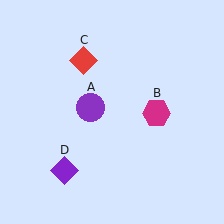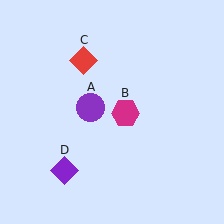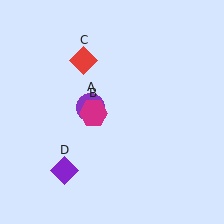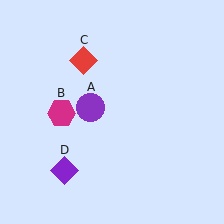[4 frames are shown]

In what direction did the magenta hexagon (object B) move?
The magenta hexagon (object B) moved left.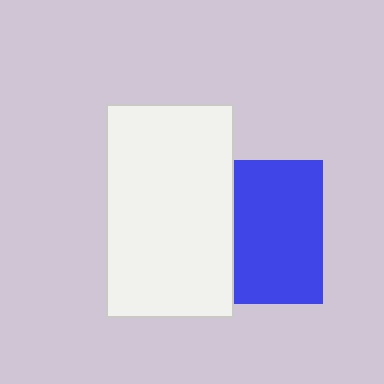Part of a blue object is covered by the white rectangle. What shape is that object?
It is a square.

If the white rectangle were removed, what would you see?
You would see the complete blue square.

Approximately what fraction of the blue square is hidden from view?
Roughly 38% of the blue square is hidden behind the white rectangle.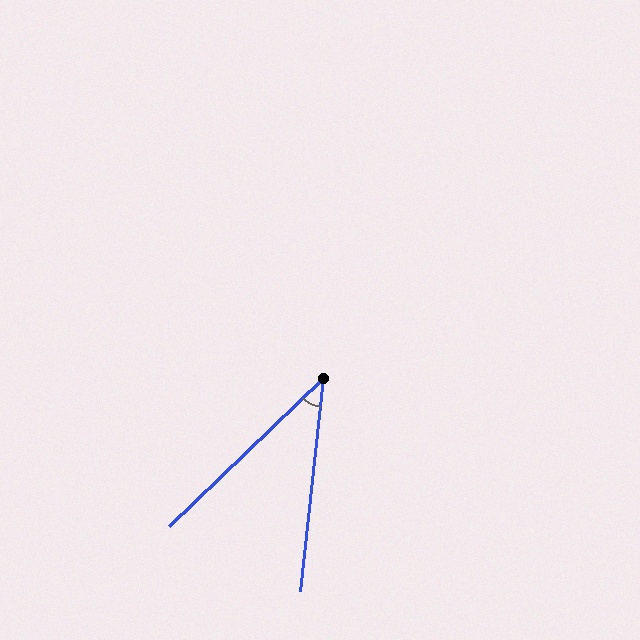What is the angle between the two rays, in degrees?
Approximately 40 degrees.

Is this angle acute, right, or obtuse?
It is acute.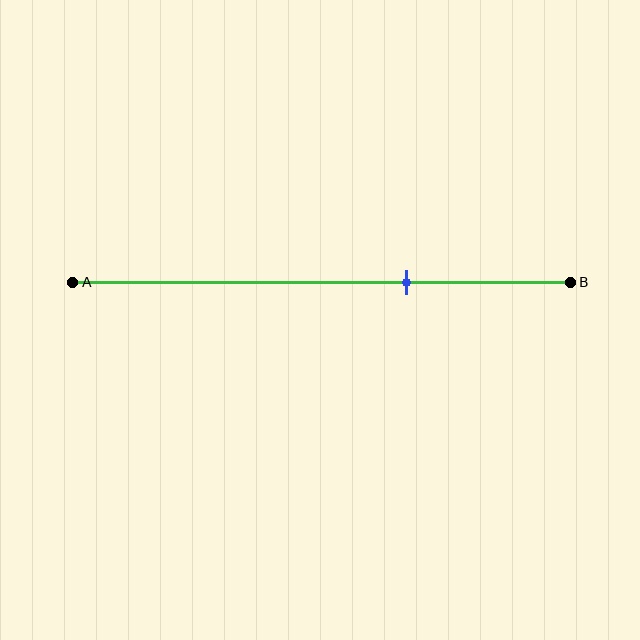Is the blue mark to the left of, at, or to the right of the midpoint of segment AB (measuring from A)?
The blue mark is to the right of the midpoint of segment AB.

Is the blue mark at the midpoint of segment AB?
No, the mark is at about 65% from A, not at the 50% midpoint.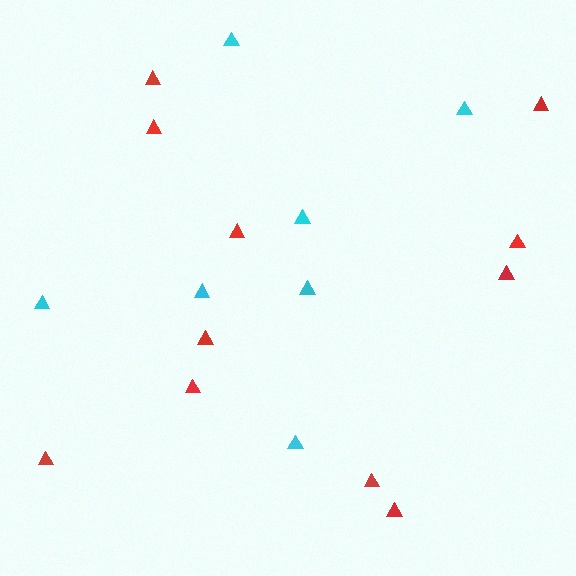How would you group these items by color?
There are 2 groups: one group of cyan triangles (7) and one group of red triangles (11).